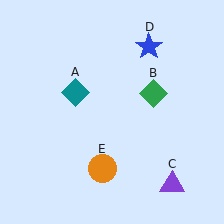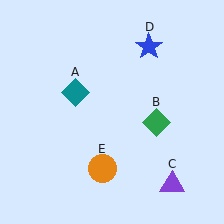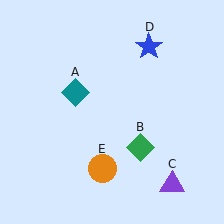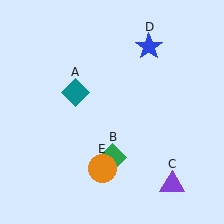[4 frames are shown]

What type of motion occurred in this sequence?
The green diamond (object B) rotated clockwise around the center of the scene.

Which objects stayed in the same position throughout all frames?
Teal diamond (object A) and purple triangle (object C) and blue star (object D) and orange circle (object E) remained stationary.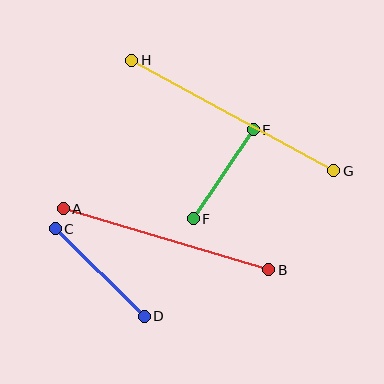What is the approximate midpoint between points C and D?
The midpoint is at approximately (100, 272) pixels.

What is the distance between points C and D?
The distance is approximately 125 pixels.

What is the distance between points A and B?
The distance is approximately 214 pixels.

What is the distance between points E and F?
The distance is approximately 108 pixels.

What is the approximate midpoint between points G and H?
The midpoint is at approximately (233, 116) pixels.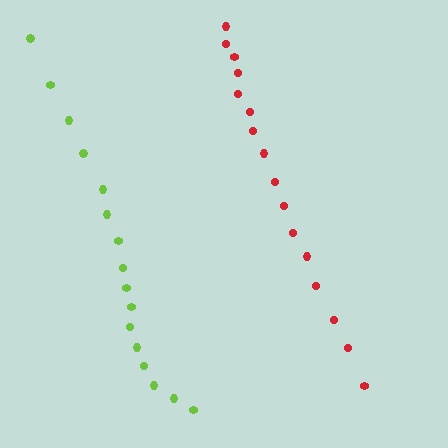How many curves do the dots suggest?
There are 2 distinct paths.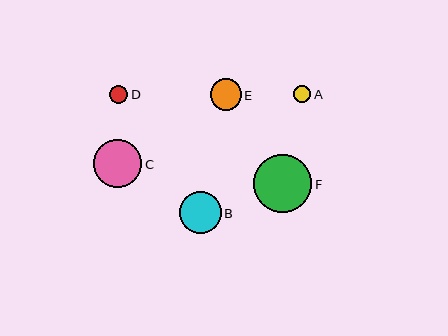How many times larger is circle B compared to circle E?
Circle B is approximately 1.3 times the size of circle E.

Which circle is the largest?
Circle F is the largest with a size of approximately 58 pixels.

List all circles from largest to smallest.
From largest to smallest: F, C, B, E, D, A.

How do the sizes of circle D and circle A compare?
Circle D and circle A are approximately the same size.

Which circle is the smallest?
Circle A is the smallest with a size of approximately 17 pixels.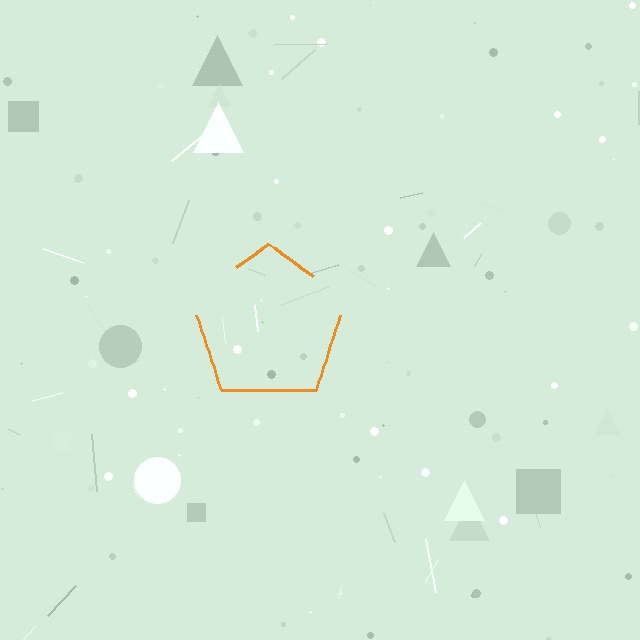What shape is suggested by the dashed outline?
The dashed outline suggests a pentagon.